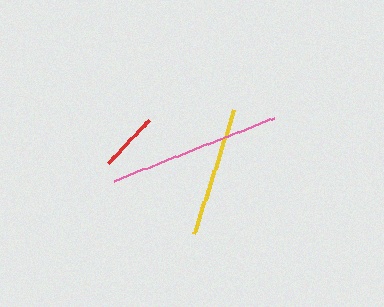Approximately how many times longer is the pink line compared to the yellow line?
The pink line is approximately 1.3 times the length of the yellow line.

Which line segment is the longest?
The pink line is the longest at approximately 172 pixels.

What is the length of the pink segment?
The pink segment is approximately 172 pixels long.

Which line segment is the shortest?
The red line is the shortest at approximately 60 pixels.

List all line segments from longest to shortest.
From longest to shortest: pink, yellow, red.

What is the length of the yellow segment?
The yellow segment is approximately 130 pixels long.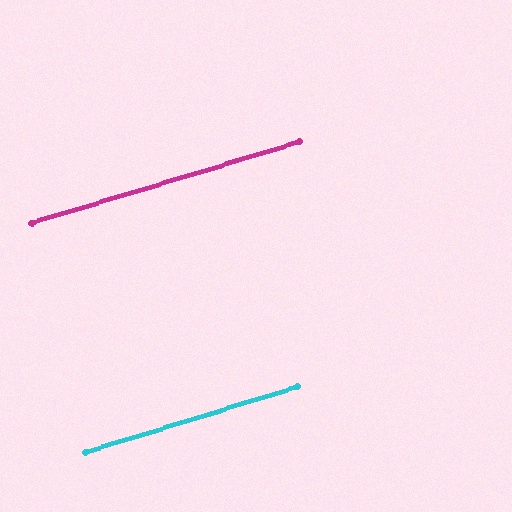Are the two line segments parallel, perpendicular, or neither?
Parallel — their directions differ by only 0.0°.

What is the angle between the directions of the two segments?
Approximately 0 degrees.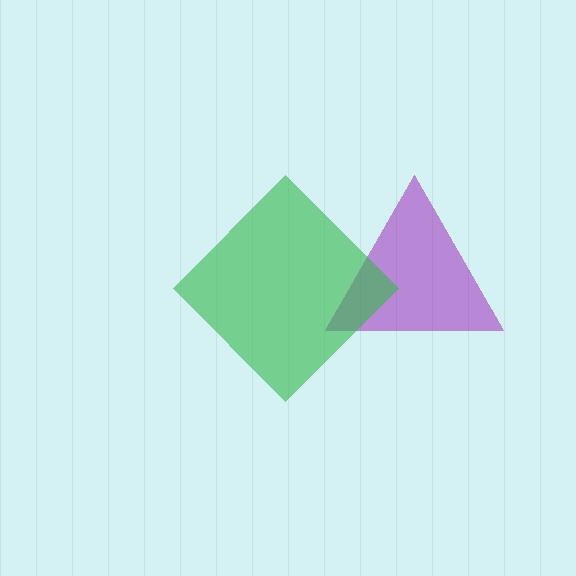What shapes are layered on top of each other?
The layered shapes are: a purple triangle, a green diamond.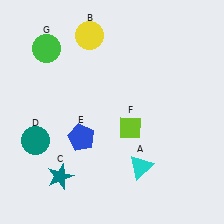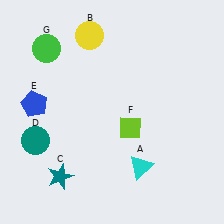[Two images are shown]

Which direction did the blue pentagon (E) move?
The blue pentagon (E) moved left.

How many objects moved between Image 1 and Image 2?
1 object moved between the two images.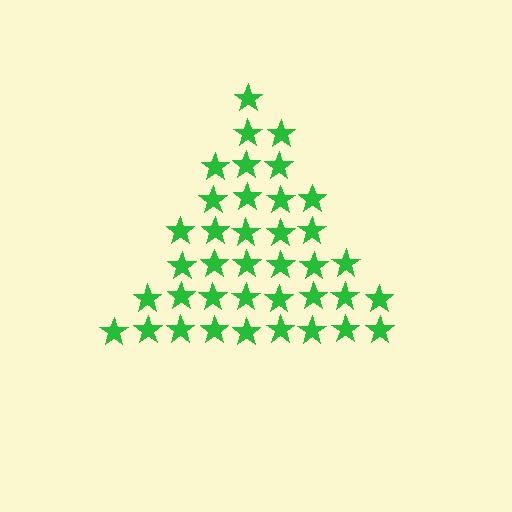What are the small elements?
The small elements are stars.